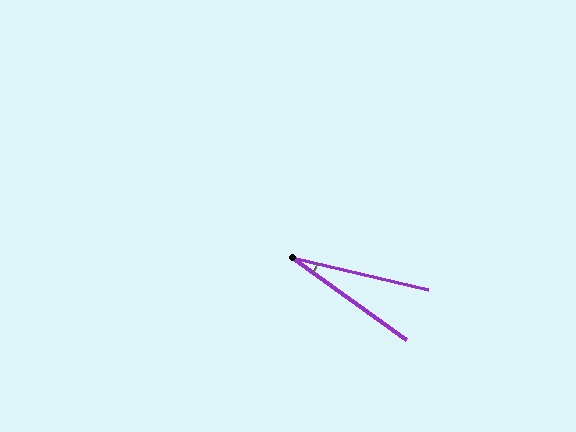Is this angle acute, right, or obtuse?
It is acute.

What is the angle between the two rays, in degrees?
Approximately 22 degrees.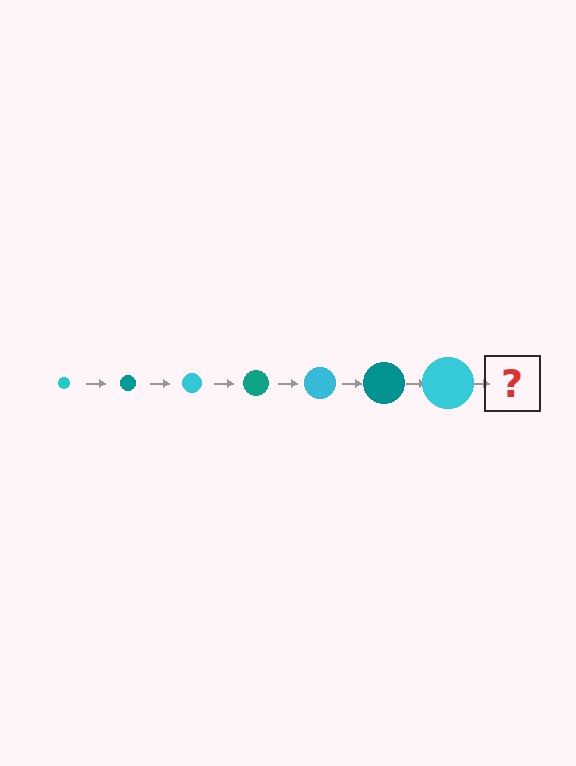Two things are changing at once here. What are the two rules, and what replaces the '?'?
The two rules are that the circle grows larger each step and the color cycles through cyan and teal. The '?' should be a teal circle, larger than the previous one.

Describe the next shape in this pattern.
It should be a teal circle, larger than the previous one.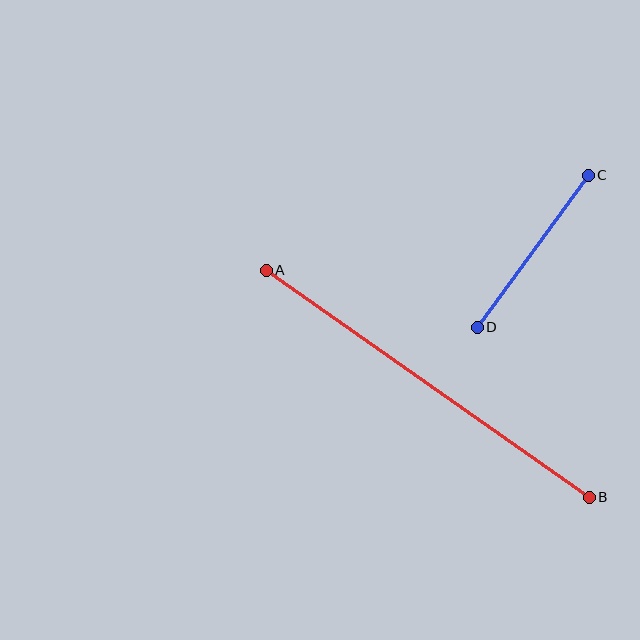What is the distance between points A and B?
The distance is approximately 395 pixels.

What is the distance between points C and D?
The distance is approximately 189 pixels.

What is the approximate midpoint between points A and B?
The midpoint is at approximately (428, 384) pixels.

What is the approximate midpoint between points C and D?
The midpoint is at approximately (533, 251) pixels.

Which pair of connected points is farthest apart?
Points A and B are farthest apart.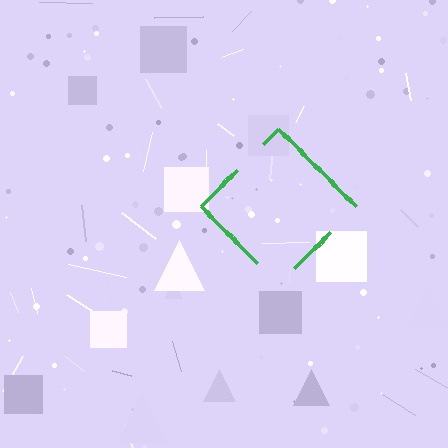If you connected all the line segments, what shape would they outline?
They would outline a diamond.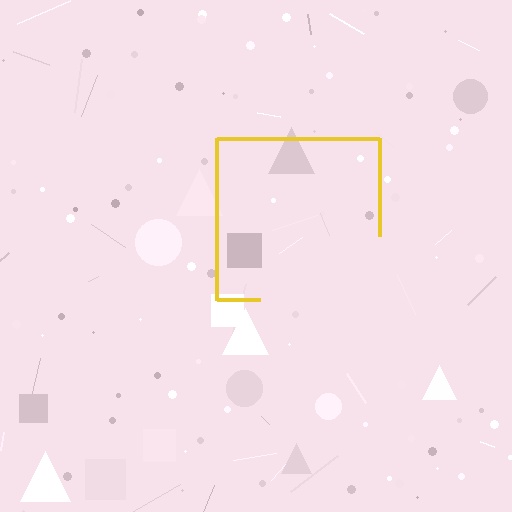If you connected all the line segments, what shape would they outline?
They would outline a square.